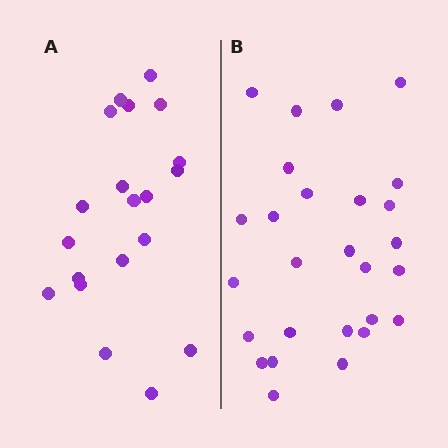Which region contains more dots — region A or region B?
Region B (the right region) has more dots.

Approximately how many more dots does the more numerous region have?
Region B has roughly 8 or so more dots than region A.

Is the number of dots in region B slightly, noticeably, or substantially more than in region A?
Region B has noticeably more, but not dramatically so. The ratio is roughly 1.4 to 1.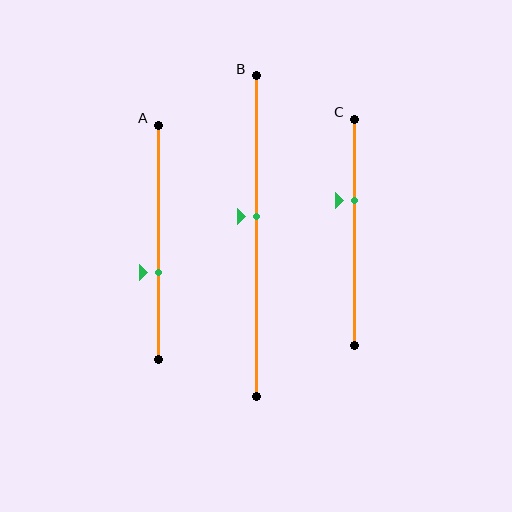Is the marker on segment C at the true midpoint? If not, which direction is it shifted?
No, the marker on segment C is shifted upward by about 14% of the segment length.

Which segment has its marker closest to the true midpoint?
Segment B has its marker closest to the true midpoint.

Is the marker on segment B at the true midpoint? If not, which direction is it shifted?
No, the marker on segment B is shifted upward by about 6% of the segment length.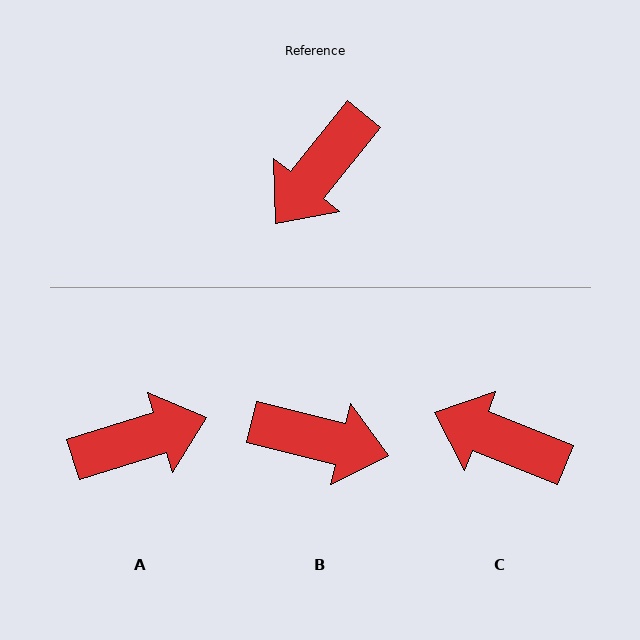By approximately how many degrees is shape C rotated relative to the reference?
Approximately 73 degrees clockwise.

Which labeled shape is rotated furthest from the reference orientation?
A, about 146 degrees away.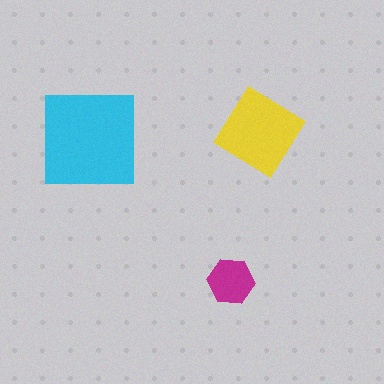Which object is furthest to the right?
The yellow diamond is rightmost.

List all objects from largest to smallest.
The cyan square, the yellow diamond, the magenta hexagon.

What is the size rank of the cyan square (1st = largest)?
1st.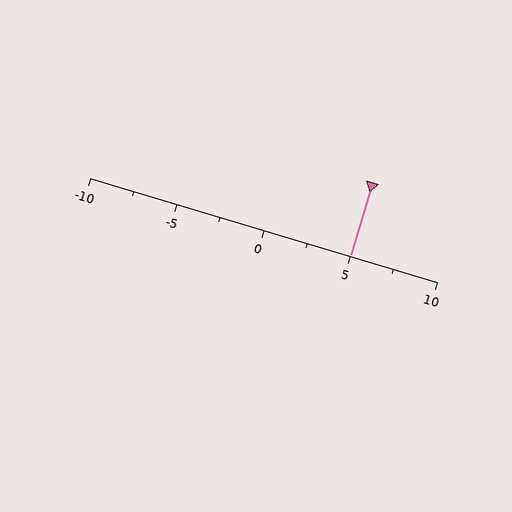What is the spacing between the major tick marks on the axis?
The major ticks are spaced 5 apart.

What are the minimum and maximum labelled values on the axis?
The axis runs from -10 to 10.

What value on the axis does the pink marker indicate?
The marker indicates approximately 5.